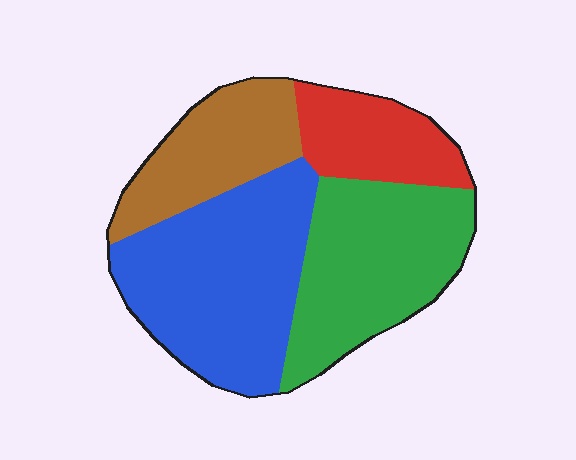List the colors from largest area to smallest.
From largest to smallest: blue, green, brown, red.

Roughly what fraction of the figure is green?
Green covers around 30% of the figure.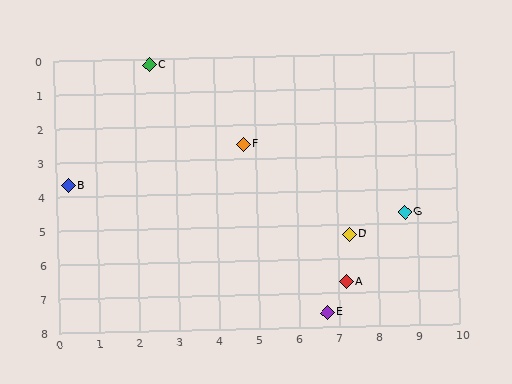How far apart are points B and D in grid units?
Points B and D are about 7.2 grid units apart.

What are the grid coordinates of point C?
Point C is at approximately (2.4, 0.2).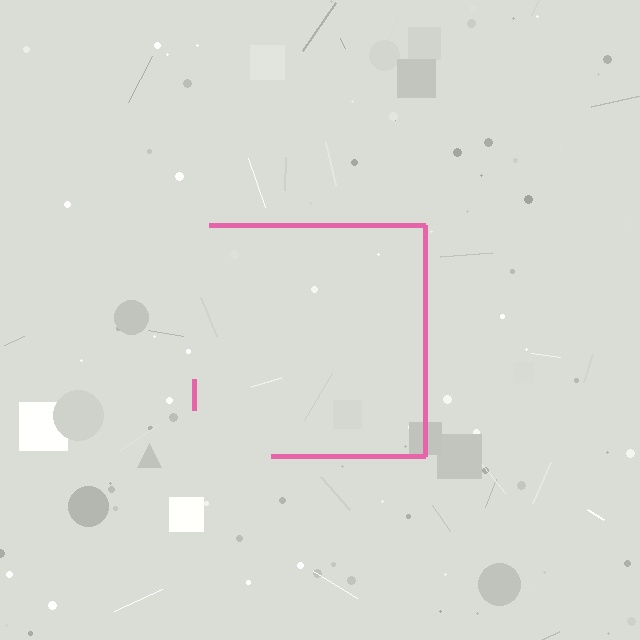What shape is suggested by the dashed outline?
The dashed outline suggests a square.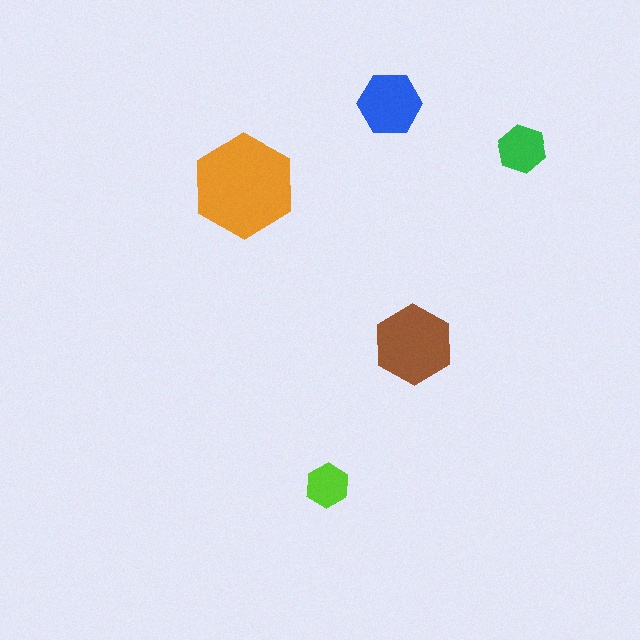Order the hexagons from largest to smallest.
the orange one, the brown one, the blue one, the green one, the lime one.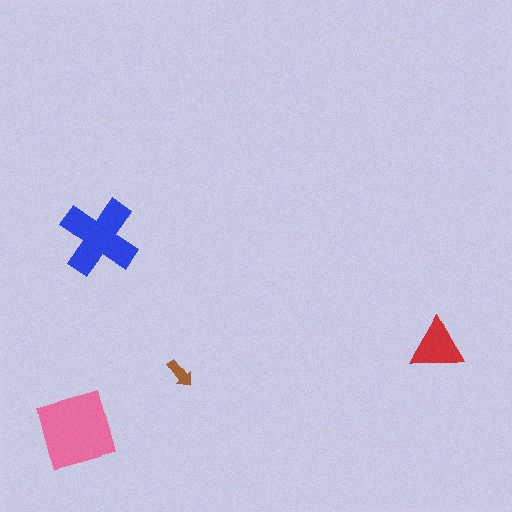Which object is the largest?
The pink square.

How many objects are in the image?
There are 4 objects in the image.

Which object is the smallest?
The brown arrow.